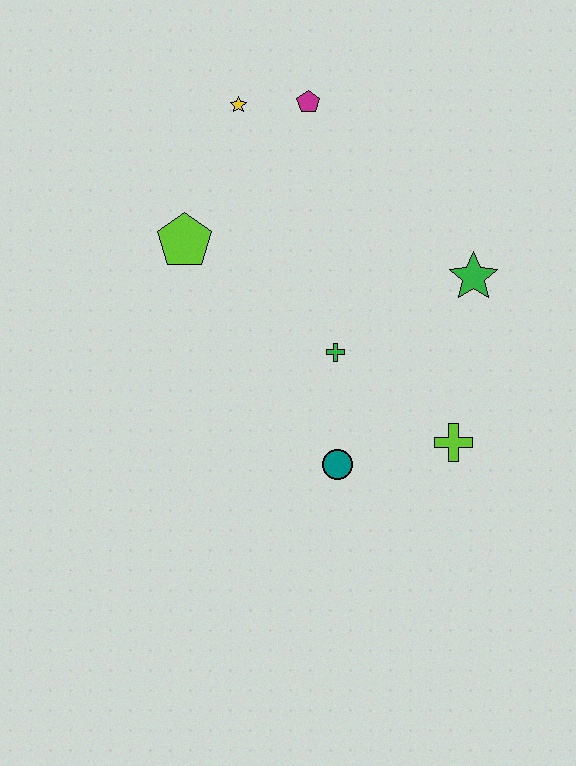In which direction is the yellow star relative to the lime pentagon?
The yellow star is above the lime pentagon.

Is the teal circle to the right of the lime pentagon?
Yes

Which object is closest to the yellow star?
The magenta pentagon is closest to the yellow star.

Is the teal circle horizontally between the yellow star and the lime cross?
Yes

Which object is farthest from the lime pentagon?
The lime cross is farthest from the lime pentagon.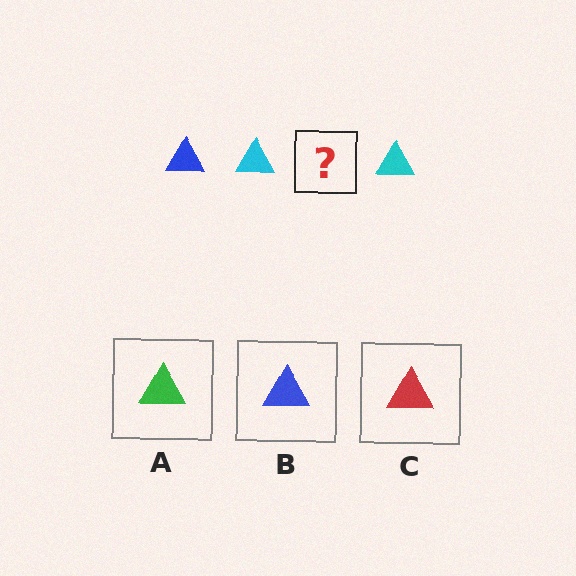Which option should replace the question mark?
Option B.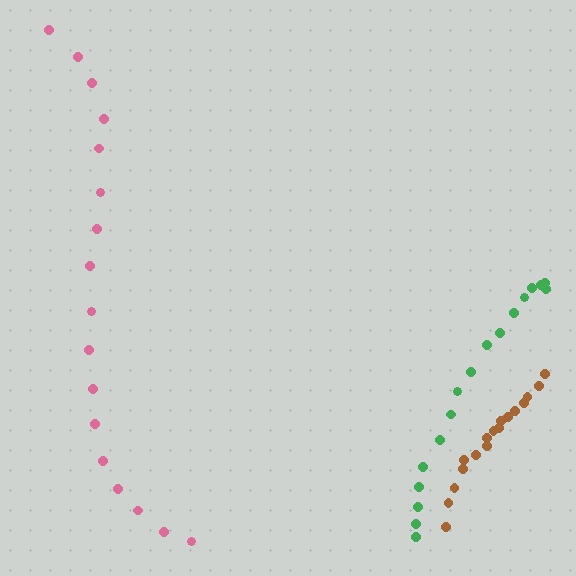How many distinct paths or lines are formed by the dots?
There are 3 distinct paths.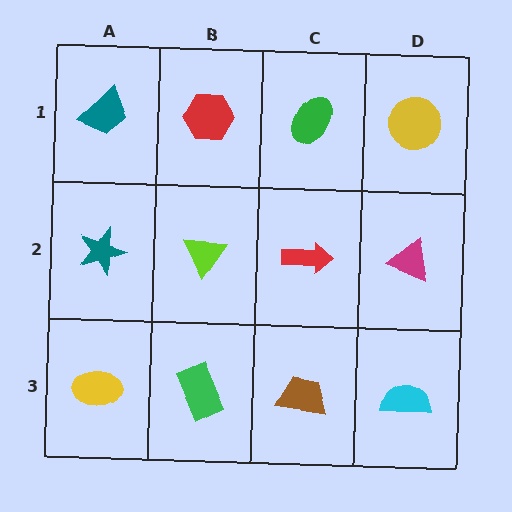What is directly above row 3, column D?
A magenta triangle.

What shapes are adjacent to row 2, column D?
A yellow circle (row 1, column D), a cyan semicircle (row 3, column D), a red arrow (row 2, column C).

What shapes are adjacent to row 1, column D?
A magenta triangle (row 2, column D), a green ellipse (row 1, column C).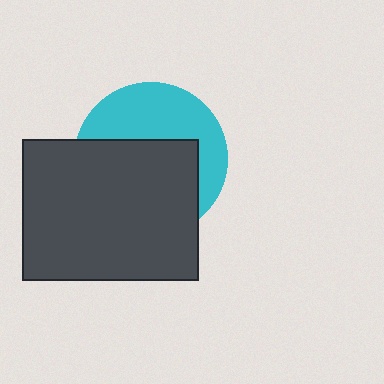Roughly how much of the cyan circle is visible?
A small part of it is visible (roughly 43%).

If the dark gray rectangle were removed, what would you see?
You would see the complete cyan circle.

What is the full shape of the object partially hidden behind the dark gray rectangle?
The partially hidden object is a cyan circle.